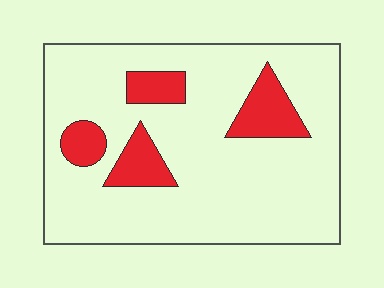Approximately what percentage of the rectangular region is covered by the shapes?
Approximately 15%.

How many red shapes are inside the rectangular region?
4.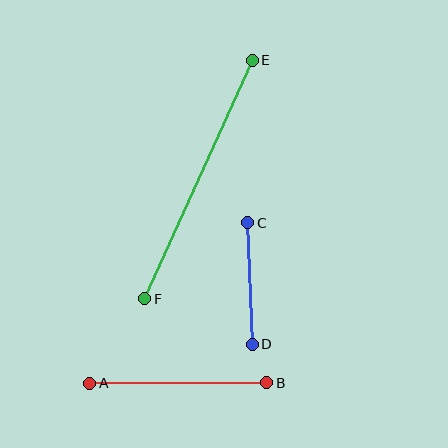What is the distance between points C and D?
The distance is approximately 121 pixels.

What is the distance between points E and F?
The distance is approximately 262 pixels.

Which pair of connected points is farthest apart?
Points E and F are farthest apart.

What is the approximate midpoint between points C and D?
The midpoint is at approximately (250, 284) pixels.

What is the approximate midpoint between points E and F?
The midpoint is at approximately (198, 180) pixels.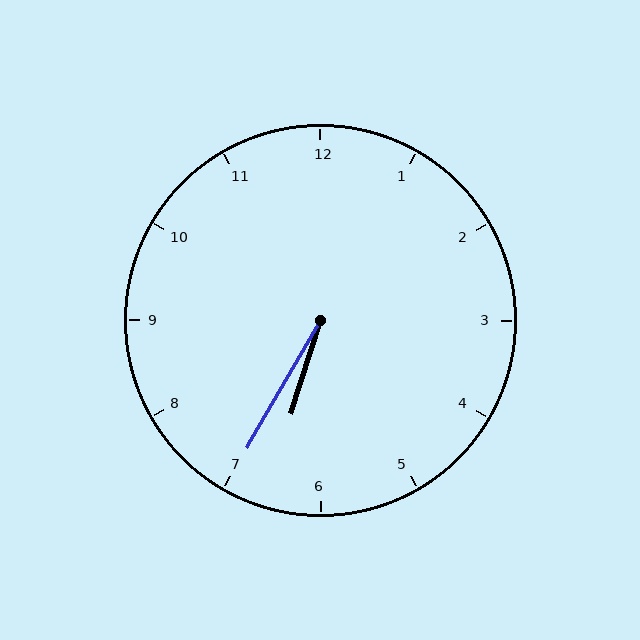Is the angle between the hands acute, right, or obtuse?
It is acute.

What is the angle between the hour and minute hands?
Approximately 12 degrees.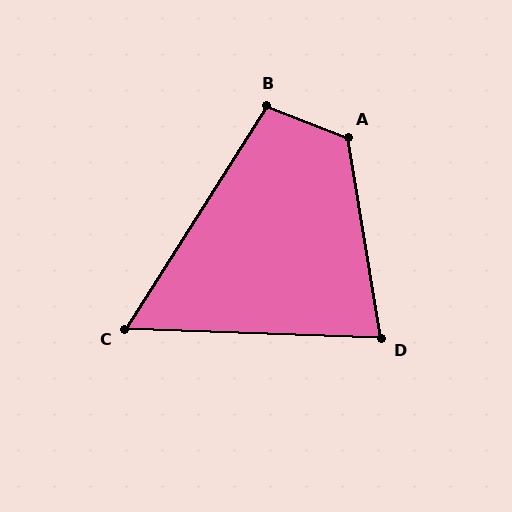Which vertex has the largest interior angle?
A, at approximately 120 degrees.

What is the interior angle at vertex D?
Approximately 79 degrees (acute).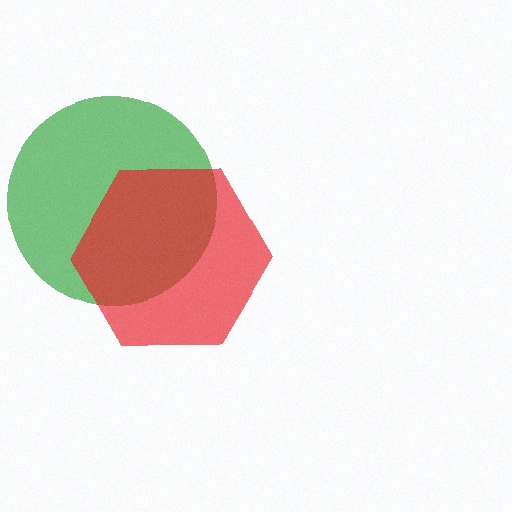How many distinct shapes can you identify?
There are 2 distinct shapes: a green circle, a red hexagon.